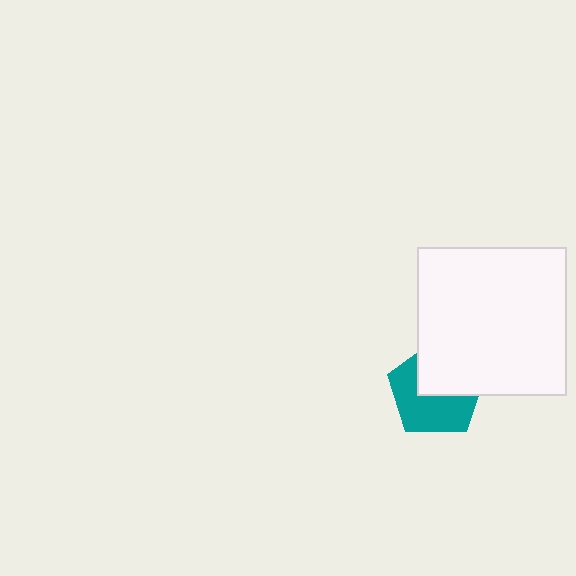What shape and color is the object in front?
The object in front is a white square.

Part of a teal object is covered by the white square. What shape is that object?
It is a pentagon.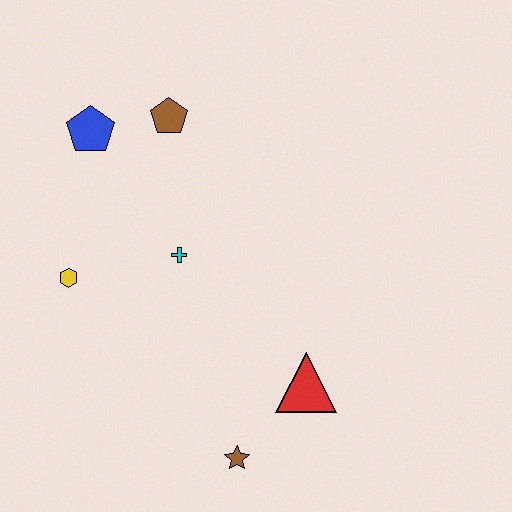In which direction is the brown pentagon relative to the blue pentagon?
The brown pentagon is to the right of the blue pentagon.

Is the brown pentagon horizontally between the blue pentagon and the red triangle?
Yes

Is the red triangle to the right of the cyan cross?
Yes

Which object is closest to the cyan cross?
The yellow hexagon is closest to the cyan cross.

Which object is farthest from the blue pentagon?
The brown star is farthest from the blue pentagon.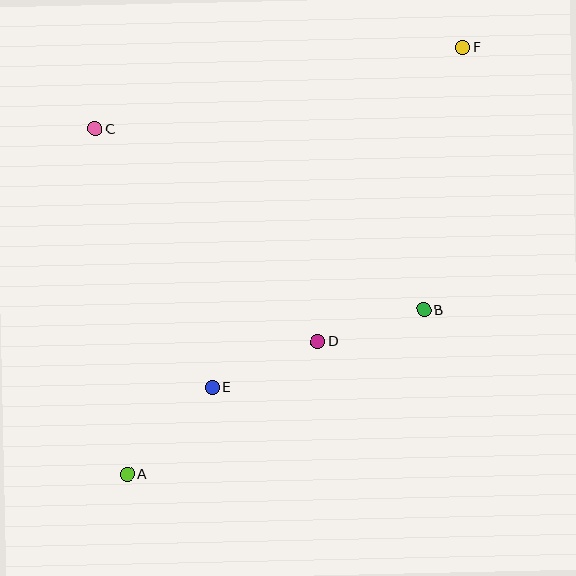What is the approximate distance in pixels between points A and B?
The distance between A and B is approximately 339 pixels.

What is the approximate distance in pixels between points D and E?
The distance between D and E is approximately 115 pixels.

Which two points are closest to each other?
Points B and D are closest to each other.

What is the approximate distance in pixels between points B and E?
The distance between B and E is approximately 225 pixels.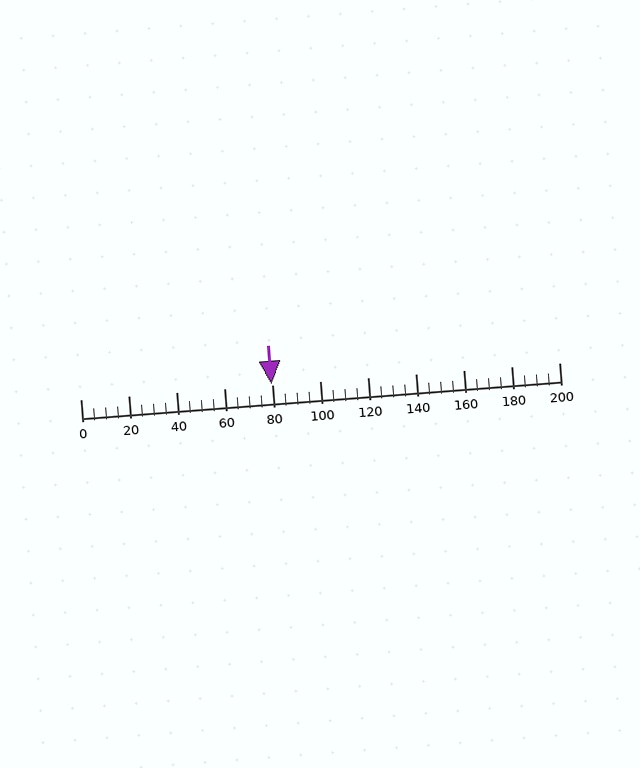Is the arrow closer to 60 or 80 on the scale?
The arrow is closer to 80.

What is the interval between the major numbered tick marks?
The major tick marks are spaced 20 units apart.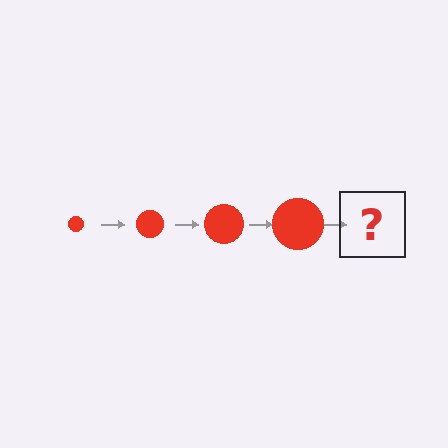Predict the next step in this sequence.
The next step is a red circle, larger than the previous one.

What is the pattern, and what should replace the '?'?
The pattern is that the circle gets progressively larger each step. The '?' should be a red circle, larger than the previous one.